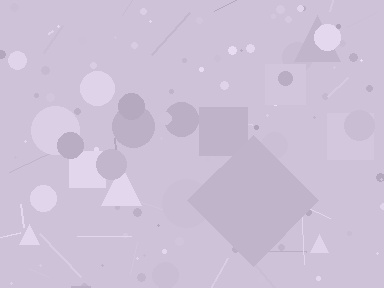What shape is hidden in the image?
A diamond is hidden in the image.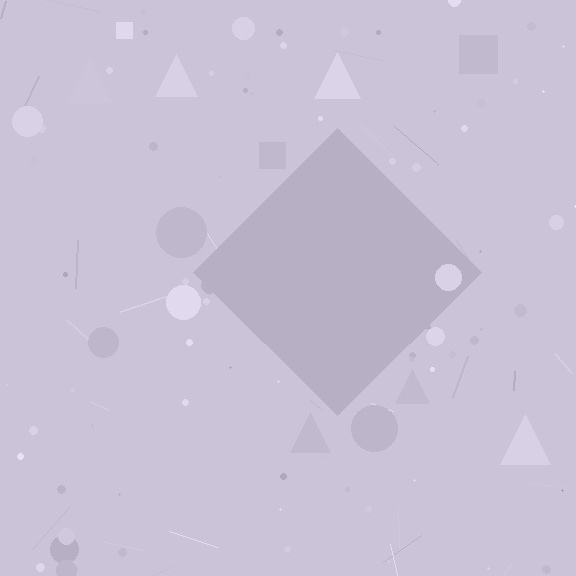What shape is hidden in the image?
A diamond is hidden in the image.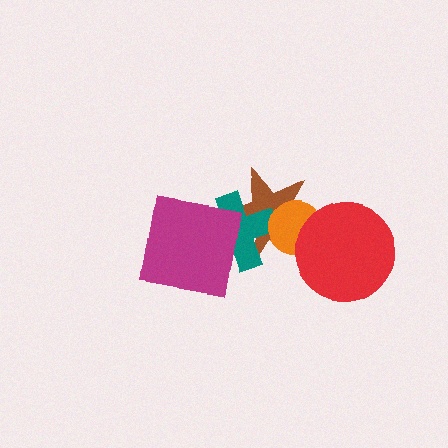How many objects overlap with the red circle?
2 objects overlap with the red circle.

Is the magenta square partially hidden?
No, no other shape covers it.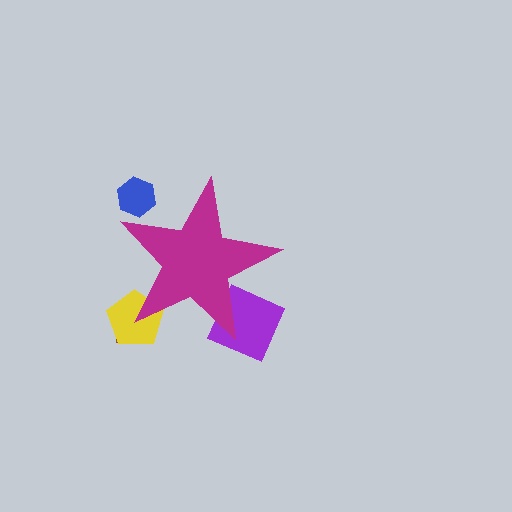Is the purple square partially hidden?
Yes, the purple square is partially hidden behind the magenta star.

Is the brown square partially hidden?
Yes, the brown square is partially hidden behind the magenta star.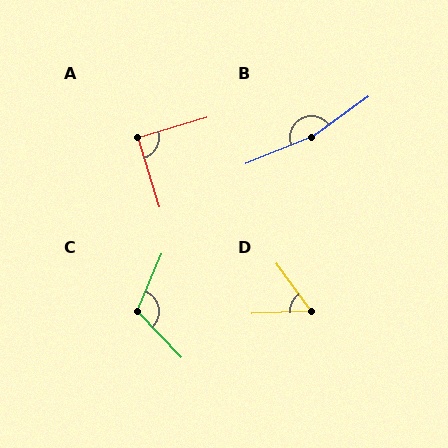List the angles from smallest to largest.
D (57°), A (89°), C (113°), B (166°).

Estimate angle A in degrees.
Approximately 89 degrees.